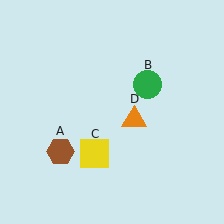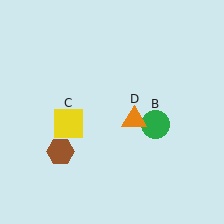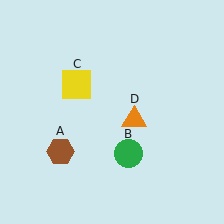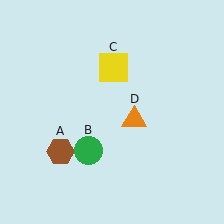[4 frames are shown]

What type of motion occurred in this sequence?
The green circle (object B), yellow square (object C) rotated clockwise around the center of the scene.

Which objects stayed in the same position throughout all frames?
Brown hexagon (object A) and orange triangle (object D) remained stationary.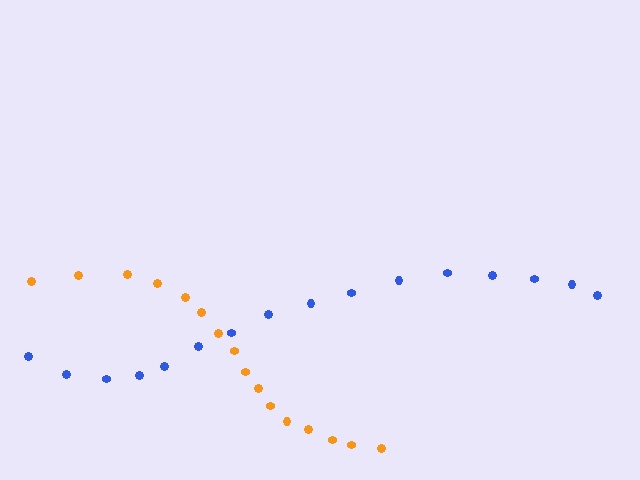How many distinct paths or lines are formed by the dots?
There are 2 distinct paths.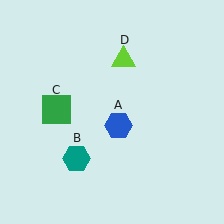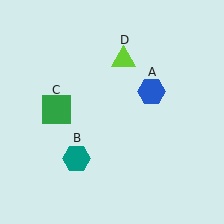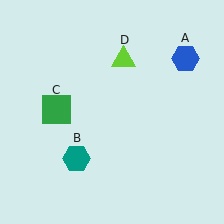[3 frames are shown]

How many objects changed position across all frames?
1 object changed position: blue hexagon (object A).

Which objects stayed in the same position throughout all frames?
Teal hexagon (object B) and green square (object C) and lime triangle (object D) remained stationary.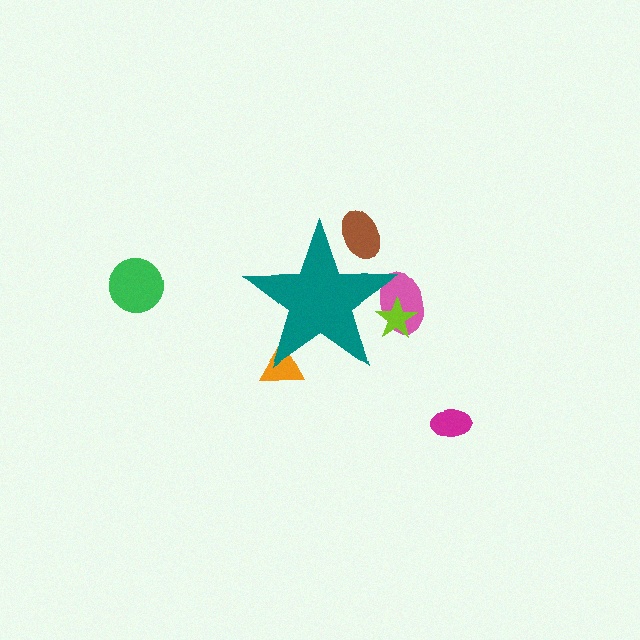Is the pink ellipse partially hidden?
Yes, the pink ellipse is partially hidden behind the teal star.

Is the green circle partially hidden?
No, the green circle is fully visible.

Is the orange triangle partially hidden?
Yes, the orange triangle is partially hidden behind the teal star.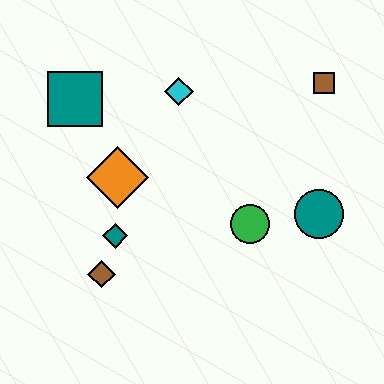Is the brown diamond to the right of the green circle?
No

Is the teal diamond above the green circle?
No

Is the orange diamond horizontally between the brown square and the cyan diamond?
No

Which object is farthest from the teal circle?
The teal square is farthest from the teal circle.